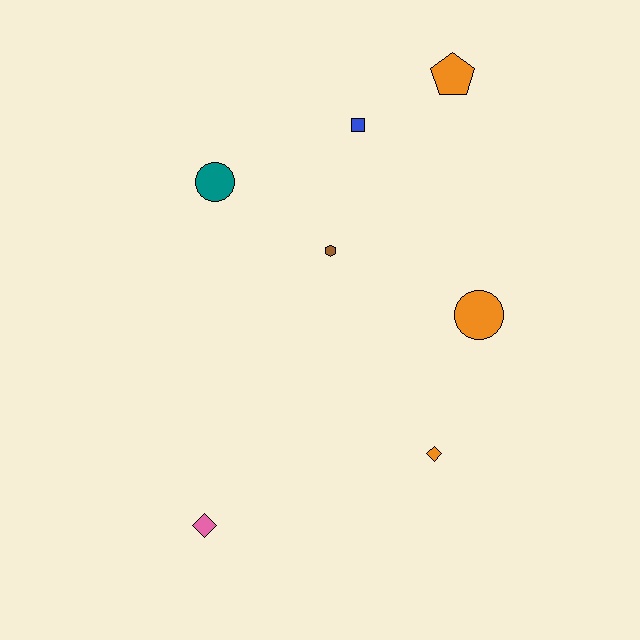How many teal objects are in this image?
There is 1 teal object.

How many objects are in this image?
There are 7 objects.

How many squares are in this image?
There is 1 square.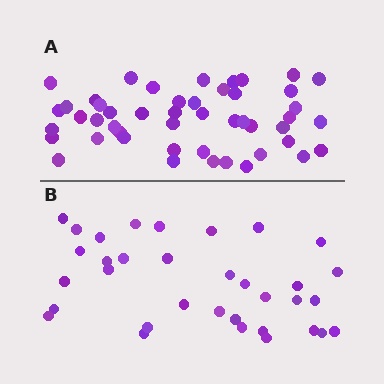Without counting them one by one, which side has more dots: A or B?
Region A (the top region) has more dots.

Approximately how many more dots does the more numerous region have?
Region A has approximately 15 more dots than region B.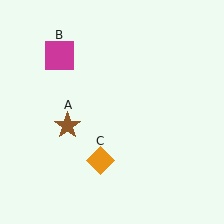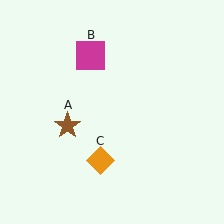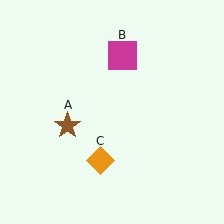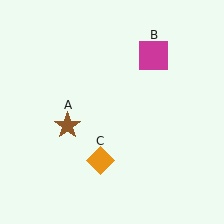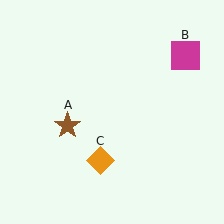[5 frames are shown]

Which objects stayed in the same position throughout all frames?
Brown star (object A) and orange diamond (object C) remained stationary.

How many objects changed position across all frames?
1 object changed position: magenta square (object B).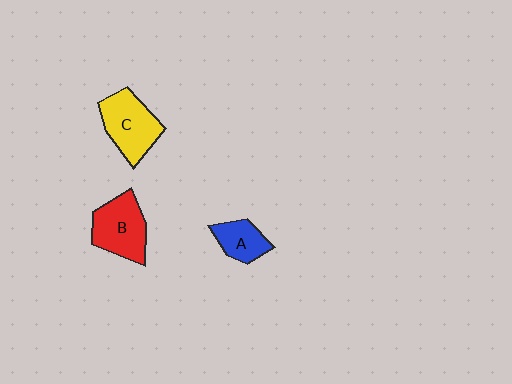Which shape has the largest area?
Shape C (yellow).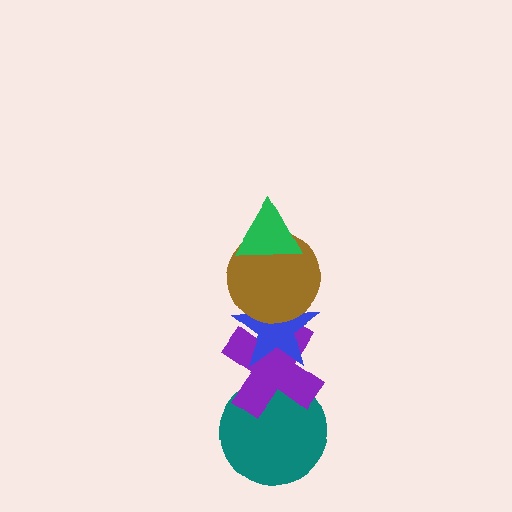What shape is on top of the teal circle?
The purple cross is on top of the teal circle.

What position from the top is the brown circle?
The brown circle is 2nd from the top.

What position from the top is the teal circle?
The teal circle is 5th from the top.